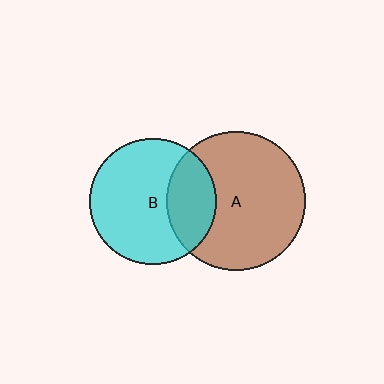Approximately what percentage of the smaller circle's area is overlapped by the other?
Approximately 30%.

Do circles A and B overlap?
Yes.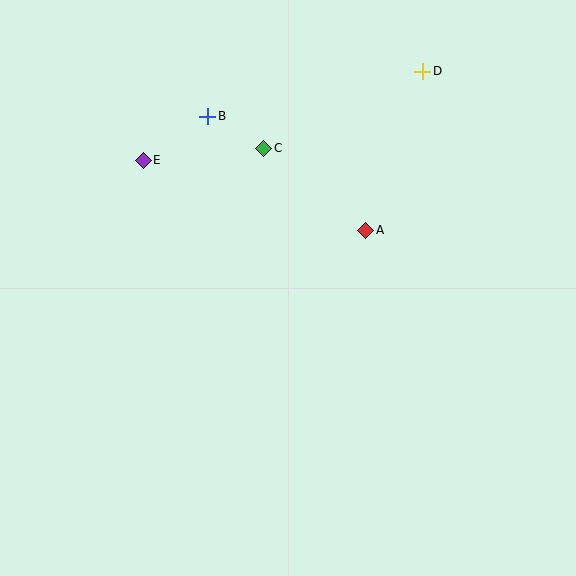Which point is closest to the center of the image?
Point A at (366, 230) is closest to the center.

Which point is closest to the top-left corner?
Point E is closest to the top-left corner.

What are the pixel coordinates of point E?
Point E is at (143, 160).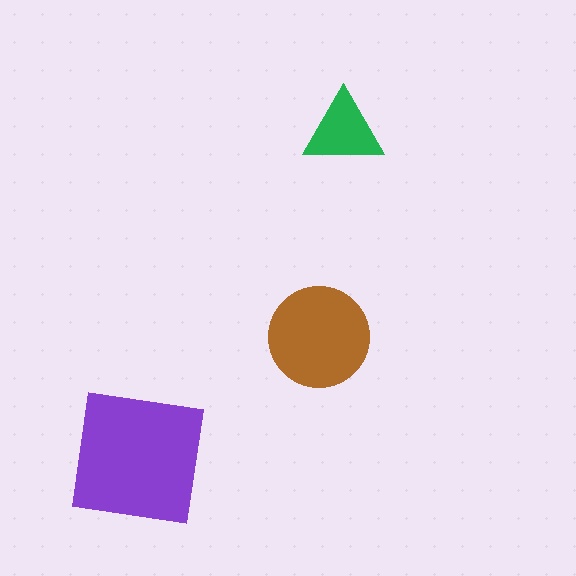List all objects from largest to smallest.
The purple square, the brown circle, the green triangle.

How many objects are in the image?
There are 3 objects in the image.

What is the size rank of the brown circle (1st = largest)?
2nd.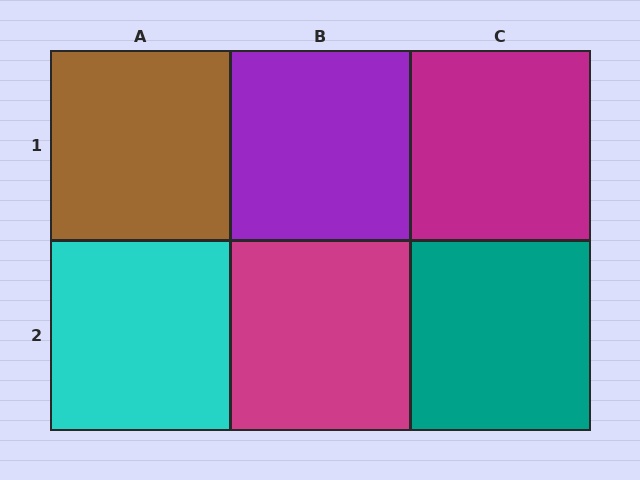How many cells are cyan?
1 cell is cyan.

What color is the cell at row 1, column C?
Magenta.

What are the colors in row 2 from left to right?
Cyan, magenta, teal.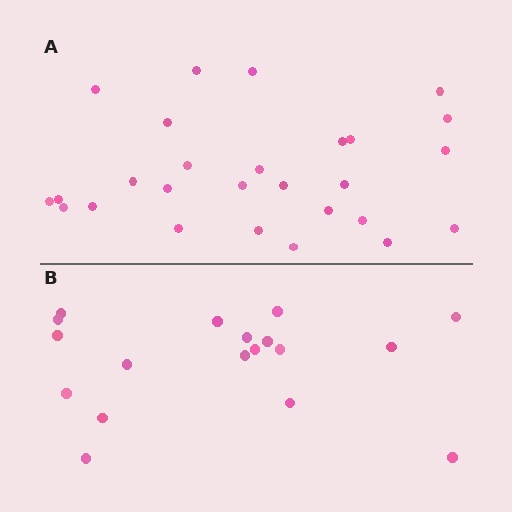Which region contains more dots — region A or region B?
Region A (the top region) has more dots.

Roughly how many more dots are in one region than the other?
Region A has roughly 8 or so more dots than region B.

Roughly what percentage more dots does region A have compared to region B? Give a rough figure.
About 50% more.